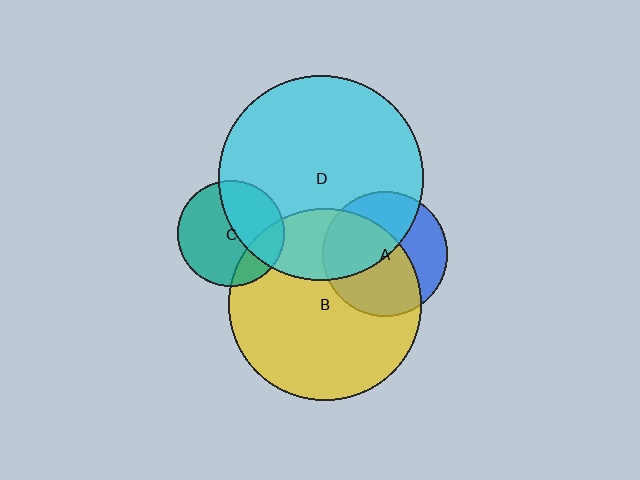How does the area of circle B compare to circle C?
Approximately 3.3 times.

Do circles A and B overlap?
Yes.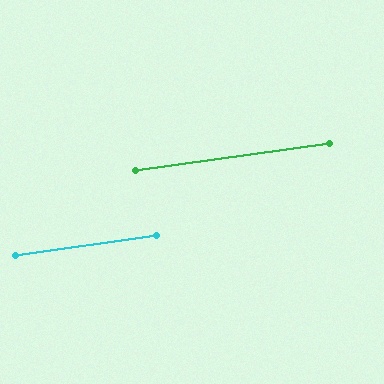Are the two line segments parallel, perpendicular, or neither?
Parallel — their directions differ by only 0.0°.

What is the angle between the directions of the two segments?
Approximately 0 degrees.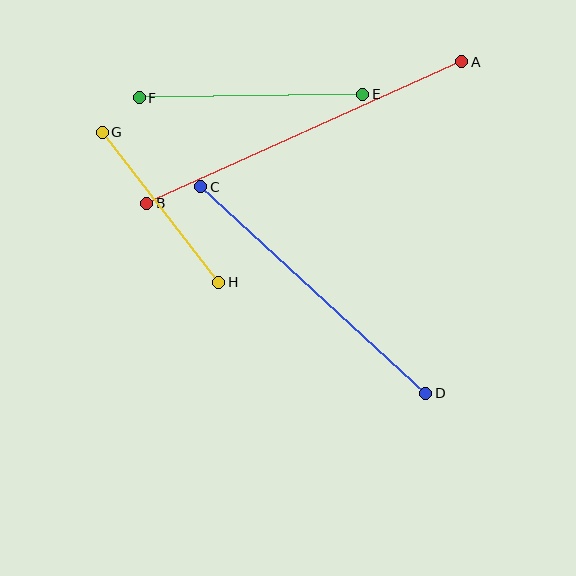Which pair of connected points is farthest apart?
Points A and B are farthest apart.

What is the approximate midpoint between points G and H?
The midpoint is at approximately (160, 207) pixels.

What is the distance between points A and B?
The distance is approximately 345 pixels.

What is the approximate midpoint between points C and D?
The midpoint is at approximately (313, 290) pixels.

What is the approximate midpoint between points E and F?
The midpoint is at approximately (251, 96) pixels.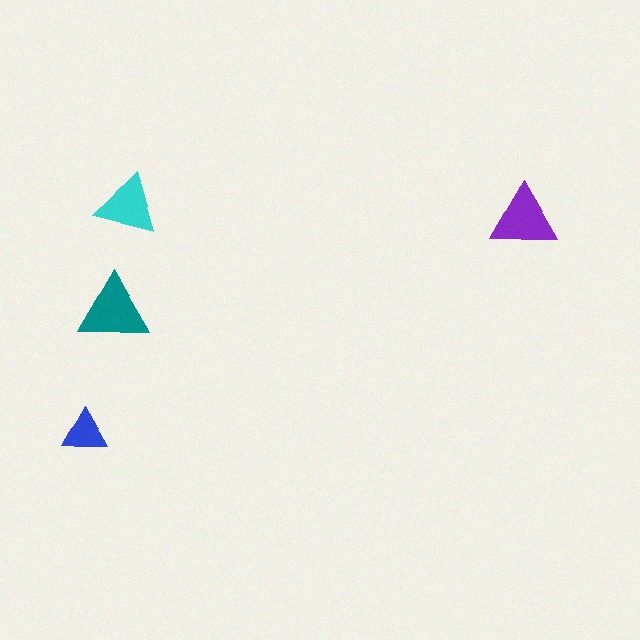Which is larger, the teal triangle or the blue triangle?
The teal one.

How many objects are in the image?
There are 4 objects in the image.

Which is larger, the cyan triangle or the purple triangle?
The purple one.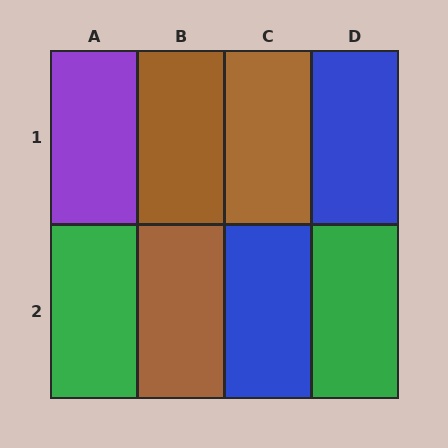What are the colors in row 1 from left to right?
Purple, brown, brown, blue.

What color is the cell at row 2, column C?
Blue.